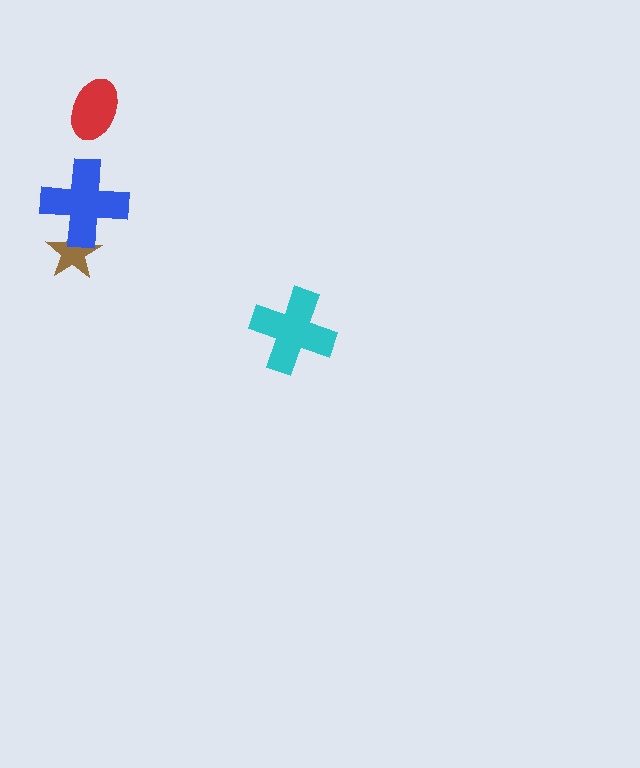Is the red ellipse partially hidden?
No, no other shape covers it.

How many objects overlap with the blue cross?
1 object overlaps with the blue cross.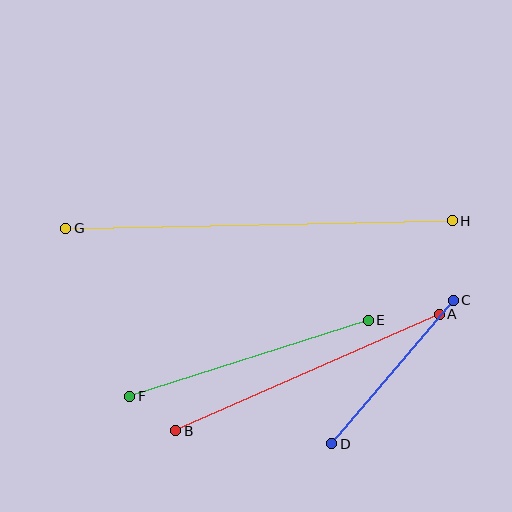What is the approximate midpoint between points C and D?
The midpoint is at approximately (393, 372) pixels.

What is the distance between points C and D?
The distance is approximately 188 pixels.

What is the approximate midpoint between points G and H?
The midpoint is at approximately (259, 224) pixels.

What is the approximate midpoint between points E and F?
The midpoint is at approximately (249, 358) pixels.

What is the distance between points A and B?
The distance is approximately 288 pixels.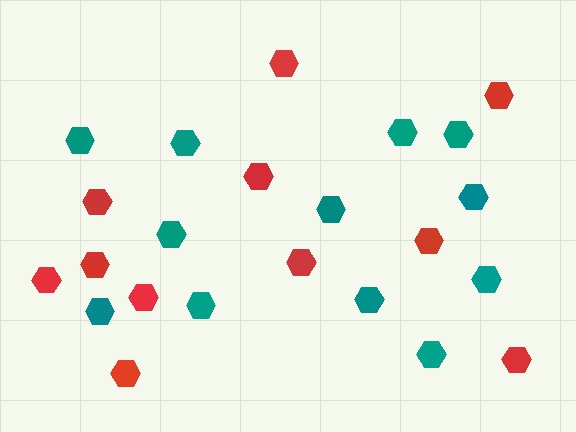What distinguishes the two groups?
There are 2 groups: one group of teal hexagons (12) and one group of red hexagons (11).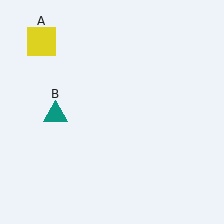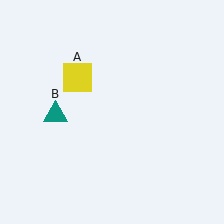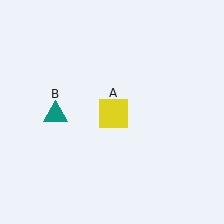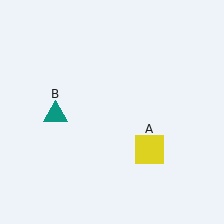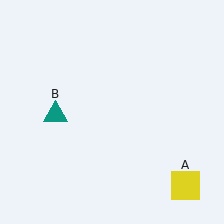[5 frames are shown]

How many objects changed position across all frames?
1 object changed position: yellow square (object A).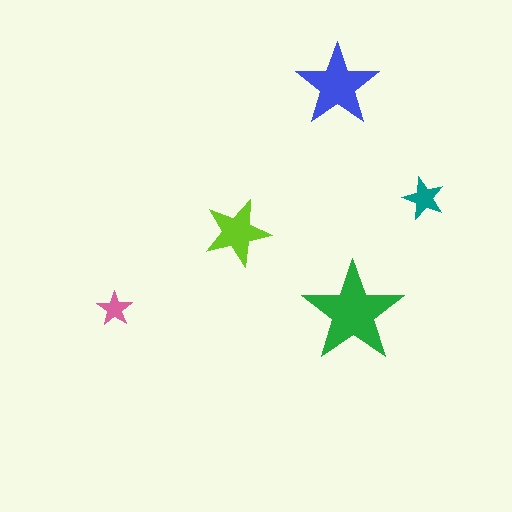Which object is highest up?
The blue star is topmost.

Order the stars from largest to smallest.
the green one, the blue one, the lime one, the teal one, the pink one.